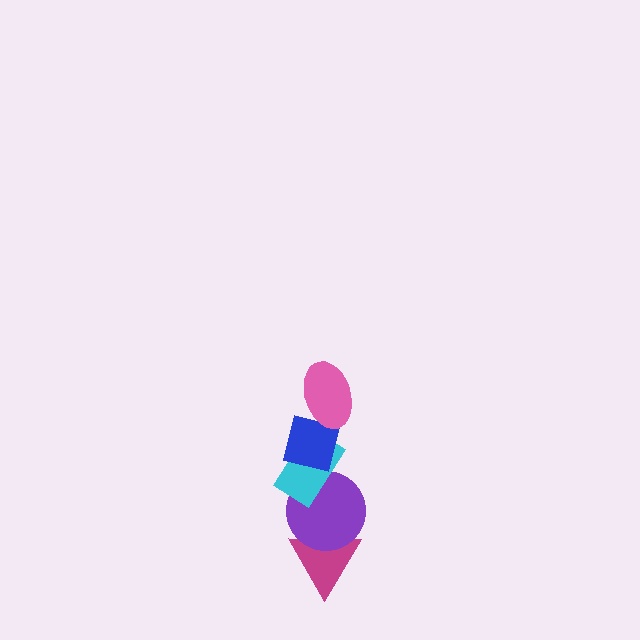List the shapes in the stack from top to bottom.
From top to bottom: the pink ellipse, the blue square, the cyan rectangle, the purple circle, the magenta triangle.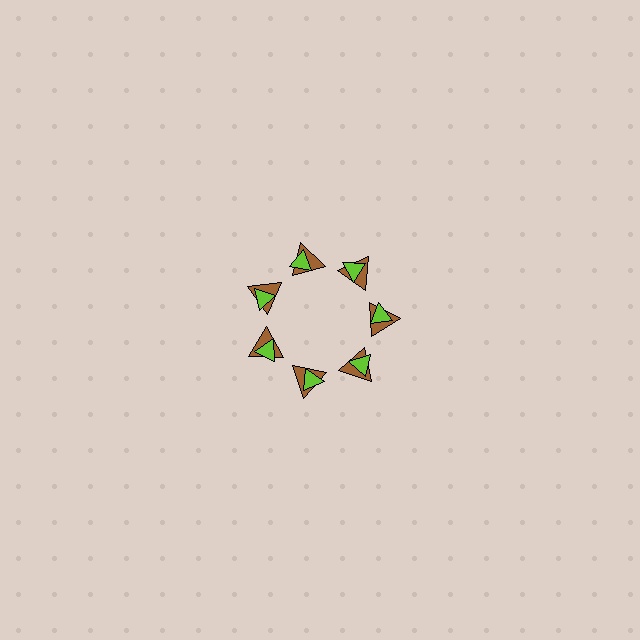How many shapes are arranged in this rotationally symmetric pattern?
There are 14 shapes, arranged in 7 groups of 2.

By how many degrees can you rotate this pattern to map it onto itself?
The pattern maps onto itself every 51 degrees of rotation.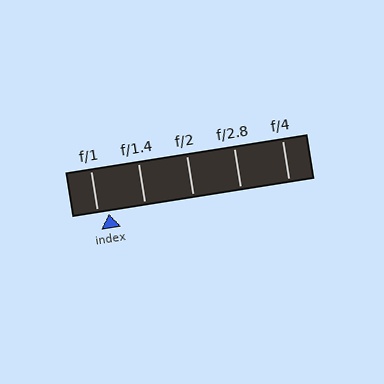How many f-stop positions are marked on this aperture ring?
There are 5 f-stop positions marked.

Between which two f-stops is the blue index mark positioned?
The index mark is between f/1 and f/1.4.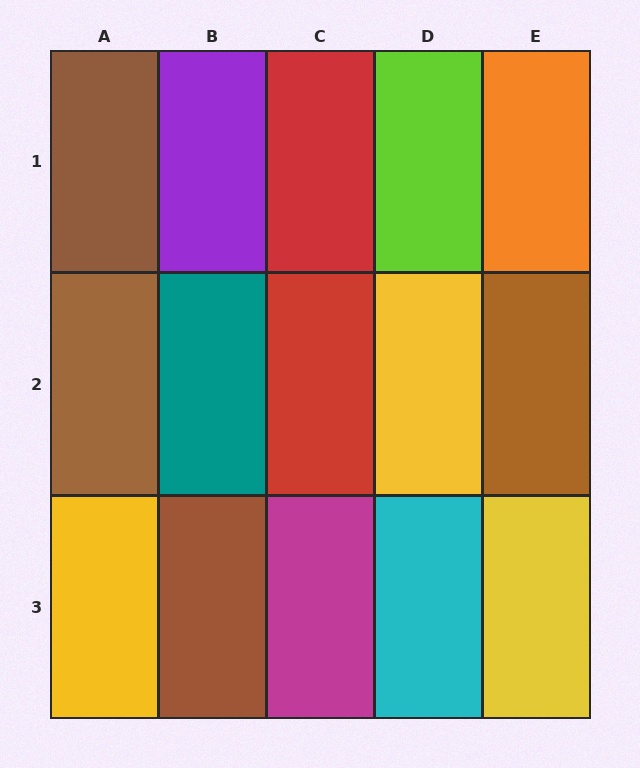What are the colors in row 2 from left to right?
Brown, teal, red, yellow, brown.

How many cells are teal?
1 cell is teal.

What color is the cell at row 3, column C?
Magenta.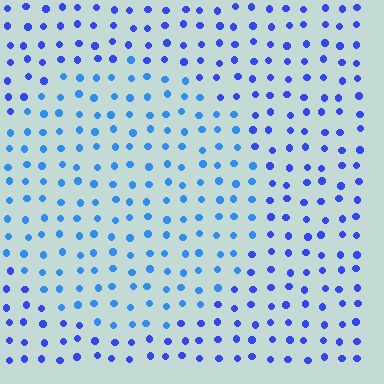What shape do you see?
I see a circle.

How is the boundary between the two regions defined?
The boundary is defined purely by a slight shift in hue (about 23 degrees). Spacing, size, and orientation are identical on both sides.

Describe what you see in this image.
The image is filled with small blue elements in a uniform arrangement. A circle-shaped region is visible where the elements are tinted to a slightly different hue, forming a subtle color boundary.